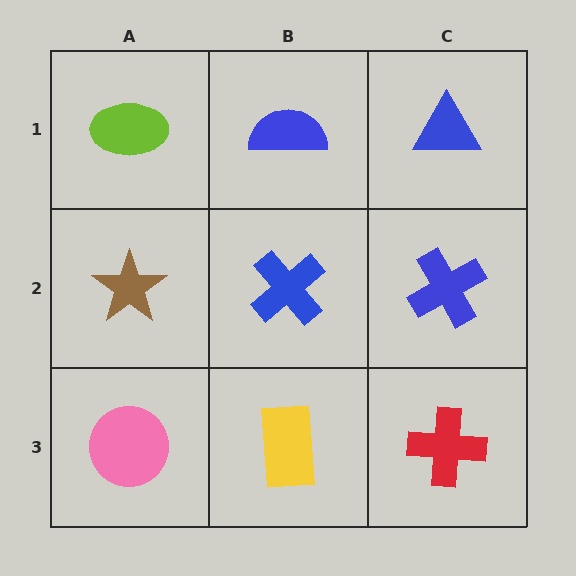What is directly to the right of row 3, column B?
A red cross.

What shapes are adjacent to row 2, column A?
A lime ellipse (row 1, column A), a pink circle (row 3, column A), a blue cross (row 2, column B).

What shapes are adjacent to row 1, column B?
A blue cross (row 2, column B), a lime ellipse (row 1, column A), a blue triangle (row 1, column C).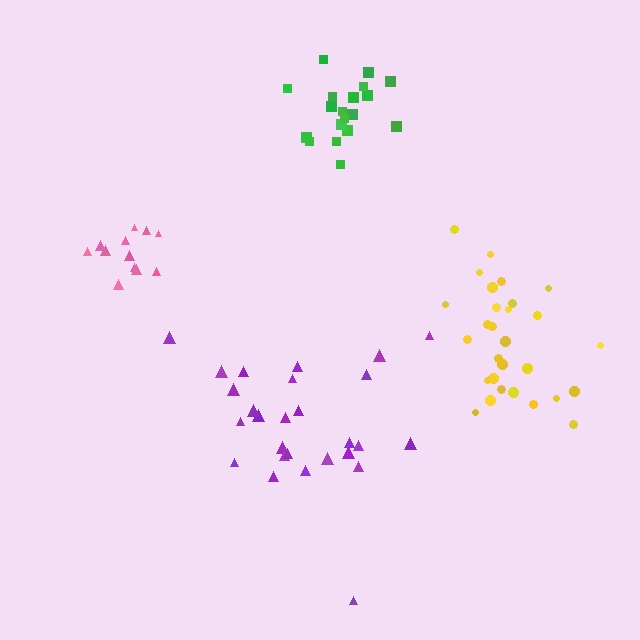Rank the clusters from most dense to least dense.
pink, green, yellow, purple.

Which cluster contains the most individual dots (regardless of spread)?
Yellow (29).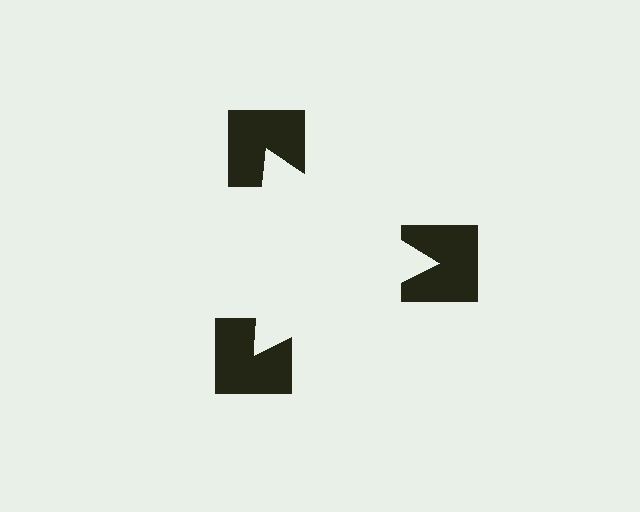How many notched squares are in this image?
There are 3 — one at each vertex of the illusory triangle.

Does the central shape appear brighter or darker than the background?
It typically appears slightly brighter than the background, even though no actual brightness change is drawn.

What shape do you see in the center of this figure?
An illusory triangle — its edges are inferred from the aligned wedge cuts in the notched squares, not physically drawn.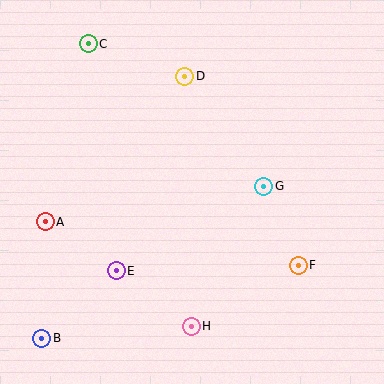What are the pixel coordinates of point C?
Point C is at (88, 44).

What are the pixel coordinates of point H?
Point H is at (191, 326).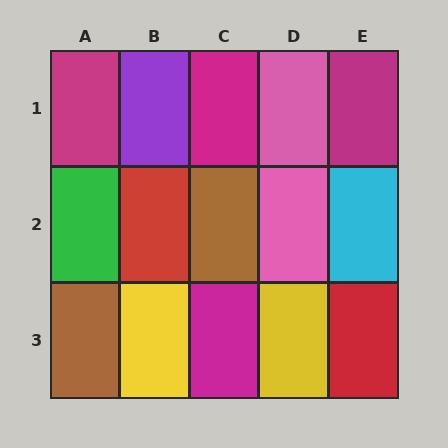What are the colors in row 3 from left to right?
Brown, yellow, magenta, yellow, red.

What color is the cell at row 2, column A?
Green.